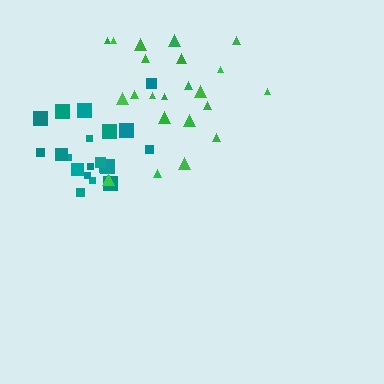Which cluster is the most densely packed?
Teal.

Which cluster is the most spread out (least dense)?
Green.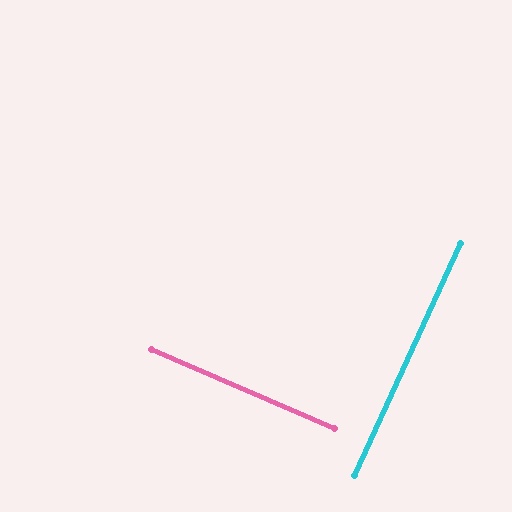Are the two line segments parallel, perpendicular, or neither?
Perpendicular — they meet at approximately 89°.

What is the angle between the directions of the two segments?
Approximately 89 degrees.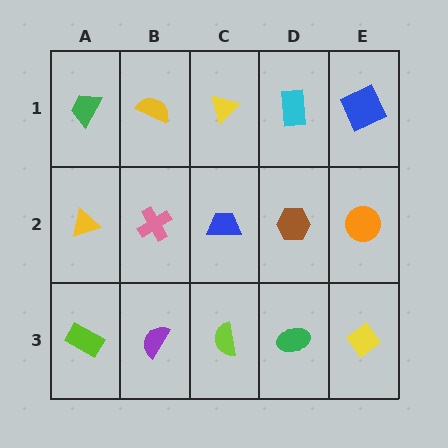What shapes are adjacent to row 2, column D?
A cyan rectangle (row 1, column D), a green ellipse (row 3, column D), a blue trapezoid (row 2, column C), an orange circle (row 2, column E).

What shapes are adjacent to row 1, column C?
A blue trapezoid (row 2, column C), a yellow semicircle (row 1, column B), a cyan rectangle (row 1, column D).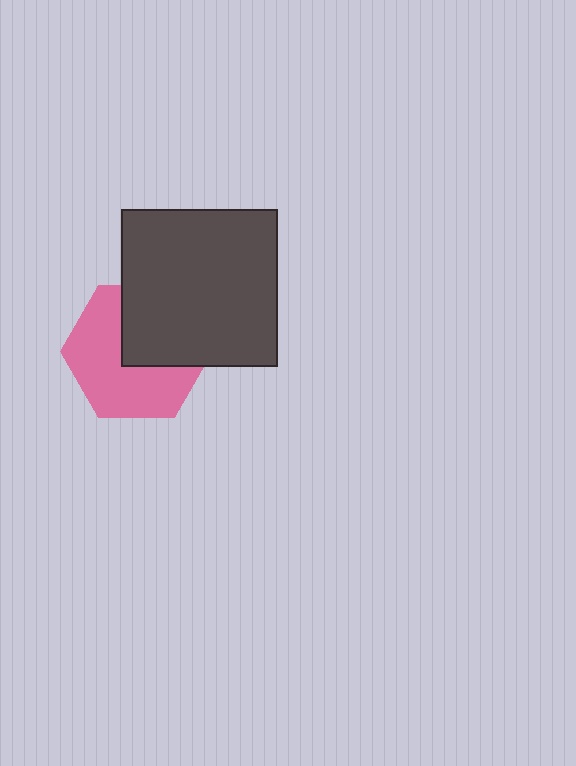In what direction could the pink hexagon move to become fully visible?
The pink hexagon could move toward the lower-left. That would shift it out from behind the dark gray square entirely.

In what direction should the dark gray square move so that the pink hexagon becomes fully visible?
The dark gray square should move toward the upper-right. That is the shortest direction to clear the overlap and leave the pink hexagon fully visible.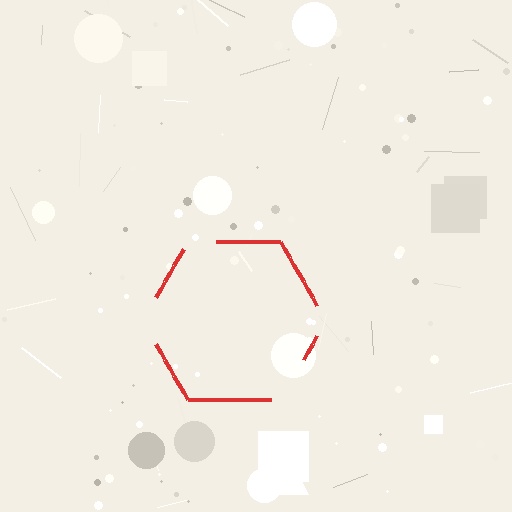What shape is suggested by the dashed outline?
The dashed outline suggests a hexagon.